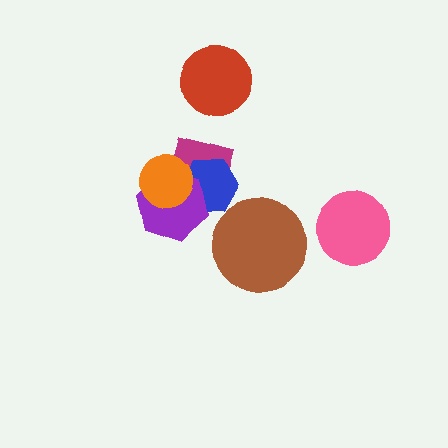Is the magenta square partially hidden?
Yes, it is partially covered by another shape.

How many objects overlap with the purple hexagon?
3 objects overlap with the purple hexagon.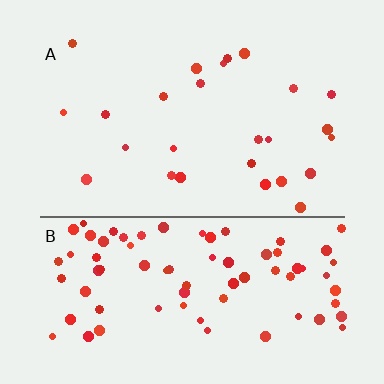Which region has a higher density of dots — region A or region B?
B (the bottom).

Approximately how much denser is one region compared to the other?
Approximately 3.2× — region B over region A.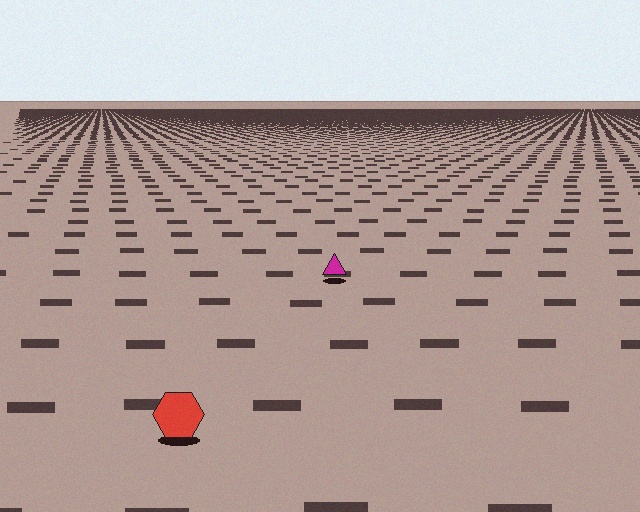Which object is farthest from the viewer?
The magenta triangle is farthest from the viewer. It appears smaller and the ground texture around it is denser.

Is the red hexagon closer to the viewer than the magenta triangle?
Yes. The red hexagon is closer — you can tell from the texture gradient: the ground texture is coarser near it.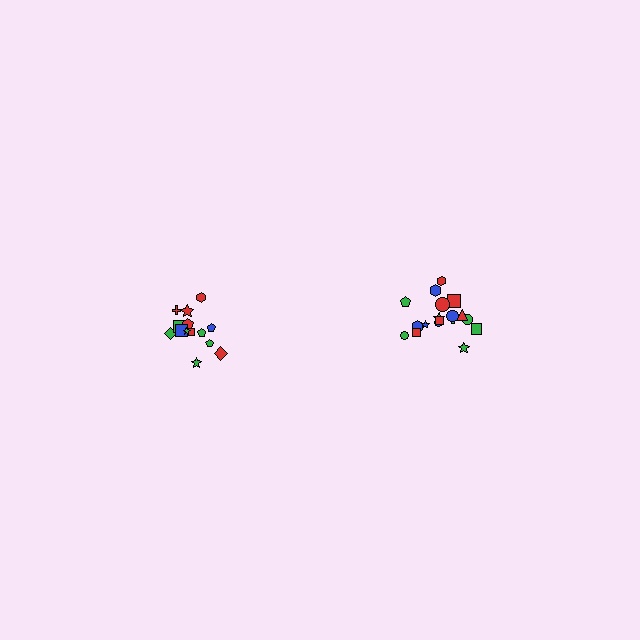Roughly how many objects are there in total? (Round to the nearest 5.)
Roughly 35 objects in total.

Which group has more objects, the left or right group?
The right group.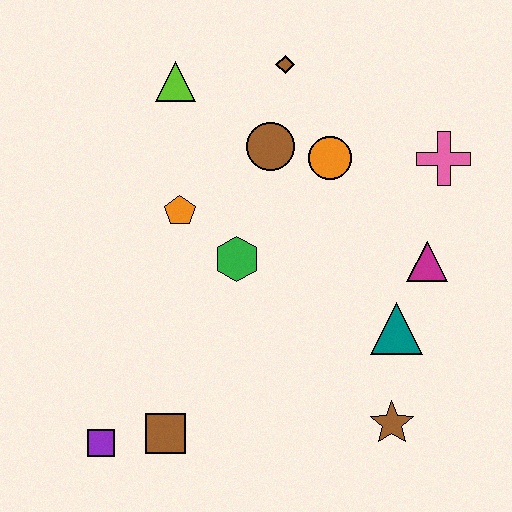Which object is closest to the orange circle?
The brown circle is closest to the orange circle.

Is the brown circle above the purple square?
Yes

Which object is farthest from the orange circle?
The purple square is farthest from the orange circle.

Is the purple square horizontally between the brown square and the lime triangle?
No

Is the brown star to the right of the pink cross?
No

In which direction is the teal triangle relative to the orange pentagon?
The teal triangle is to the right of the orange pentagon.